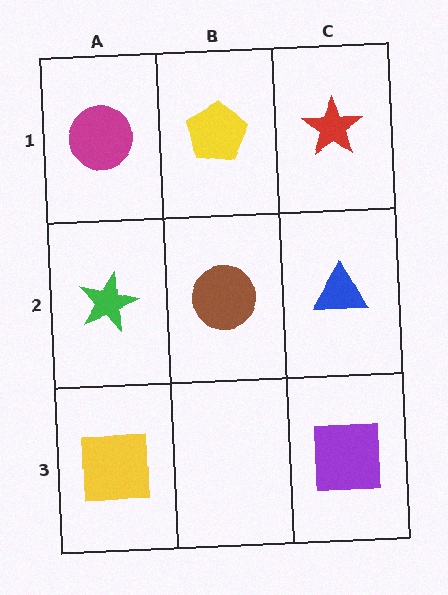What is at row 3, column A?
A yellow square.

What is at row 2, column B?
A brown circle.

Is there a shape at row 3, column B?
No, that cell is empty.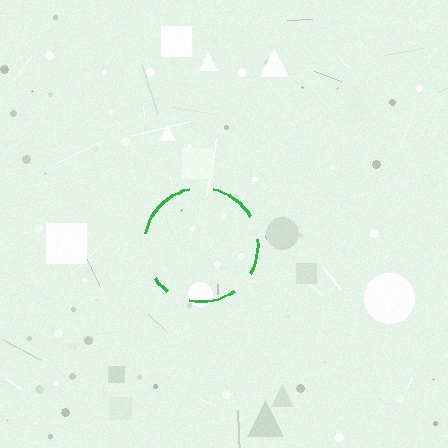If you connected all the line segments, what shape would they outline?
They would outline a circle.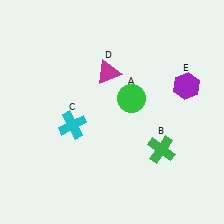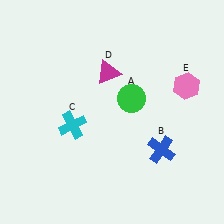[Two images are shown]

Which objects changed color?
B changed from green to blue. E changed from purple to pink.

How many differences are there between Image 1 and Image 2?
There are 2 differences between the two images.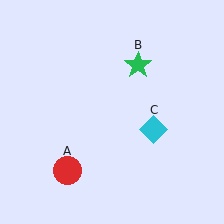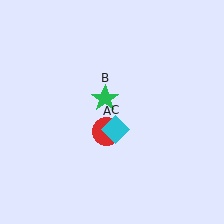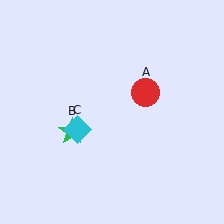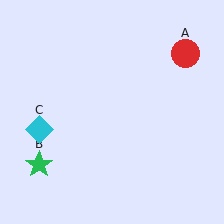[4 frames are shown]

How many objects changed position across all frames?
3 objects changed position: red circle (object A), green star (object B), cyan diamond (object C).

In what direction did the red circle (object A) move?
The red circle (object A) moved up and to the right.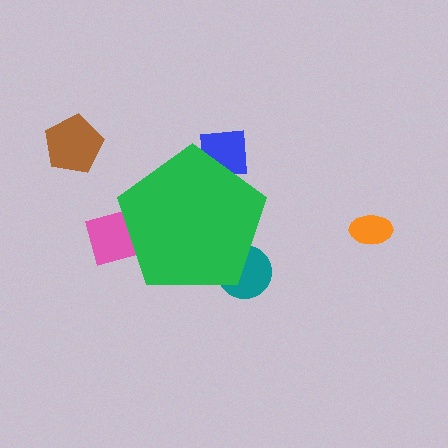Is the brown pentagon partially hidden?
No, the brown pentagon is fully visible.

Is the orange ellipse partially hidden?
No, the orange ellipse is fully visible.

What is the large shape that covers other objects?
A green pentagon.